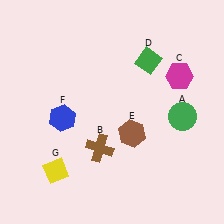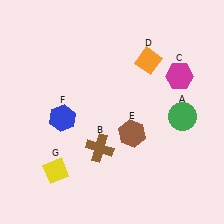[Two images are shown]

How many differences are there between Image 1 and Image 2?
There is 1 difference between the two images.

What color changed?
The diamond (D) changed from green in Image 1 to orange in Image 2.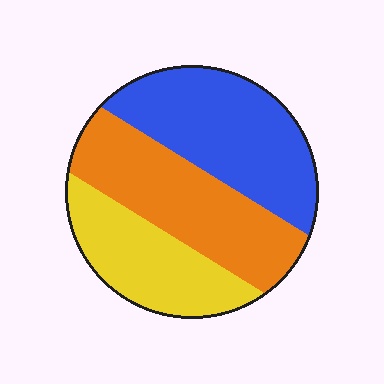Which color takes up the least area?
Yellow, at roughly 25%.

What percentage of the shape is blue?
Blue covers roughly 40% of the shape.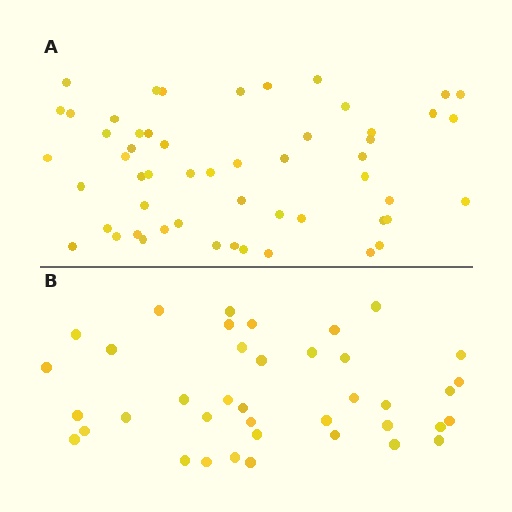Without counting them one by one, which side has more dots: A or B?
Region A (the top region) has more dots.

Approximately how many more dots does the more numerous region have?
Region A has approximately 15 more dots than region B.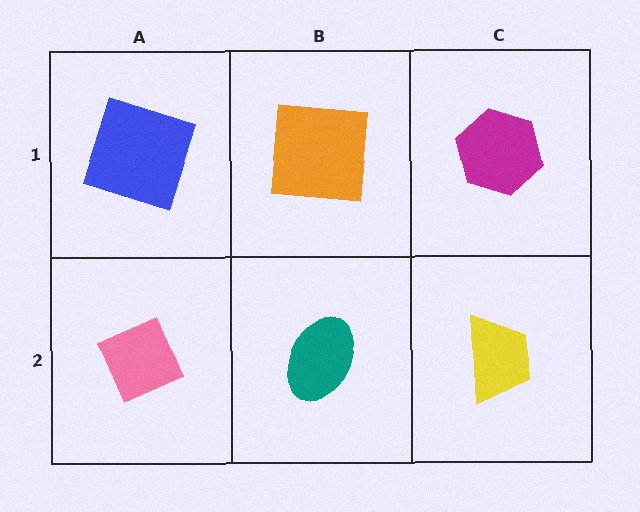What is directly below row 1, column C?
A yellow trapezoid.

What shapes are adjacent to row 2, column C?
A magenta hexagon (row 1, column C), a teal ellipse (row 2, column B).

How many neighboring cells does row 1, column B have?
3.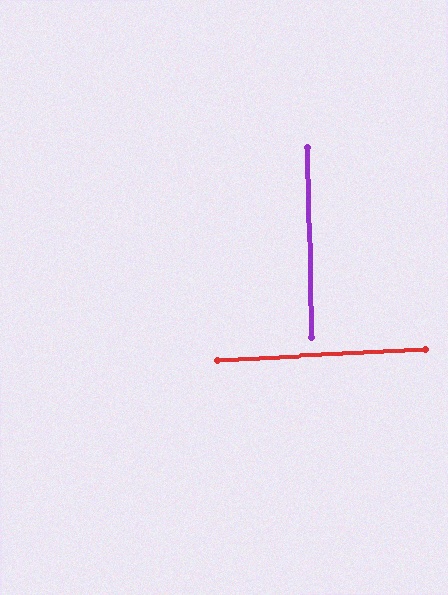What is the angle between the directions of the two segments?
Approximately 88 degrees.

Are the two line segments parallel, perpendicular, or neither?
Perpendicular — they meet at approximately 88°.